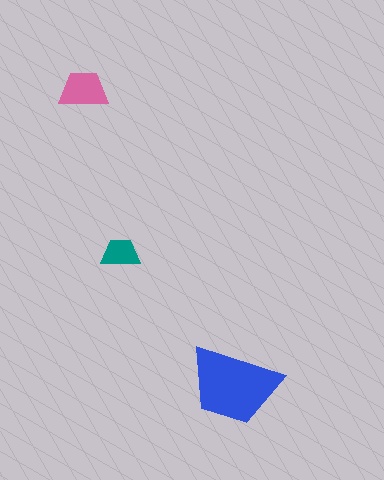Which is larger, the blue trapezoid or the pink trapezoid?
The blue one.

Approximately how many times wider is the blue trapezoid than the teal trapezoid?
About 2.5 times wider.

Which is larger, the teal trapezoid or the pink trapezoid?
The pink one.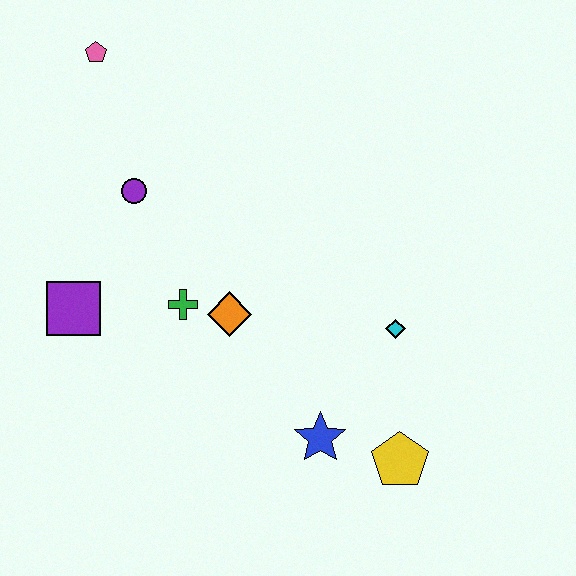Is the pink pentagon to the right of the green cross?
No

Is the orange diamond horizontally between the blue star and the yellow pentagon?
No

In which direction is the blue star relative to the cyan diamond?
The blue star is below the cyan diamond.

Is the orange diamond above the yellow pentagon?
Yes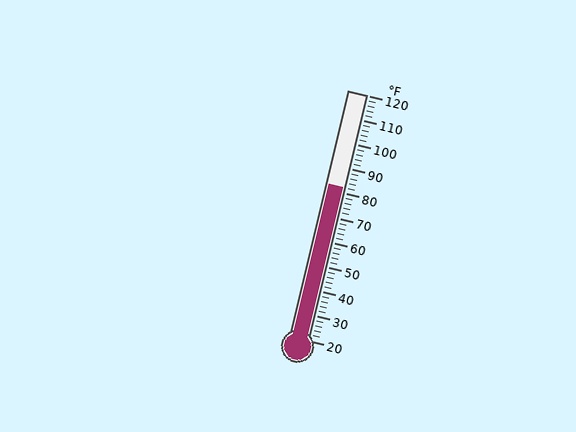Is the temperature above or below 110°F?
The temperature is below 110°F.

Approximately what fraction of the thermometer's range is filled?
The thermometer is filled to approximately 60% of its range.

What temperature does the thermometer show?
The thermometer shows approximately 82°F.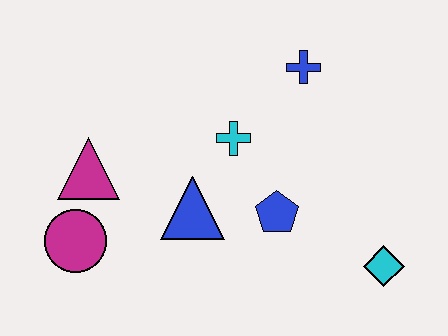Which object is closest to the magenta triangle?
The magenta circle is closest to the magenta triangle.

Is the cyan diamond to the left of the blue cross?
No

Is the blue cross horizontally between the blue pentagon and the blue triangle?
No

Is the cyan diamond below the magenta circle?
Yes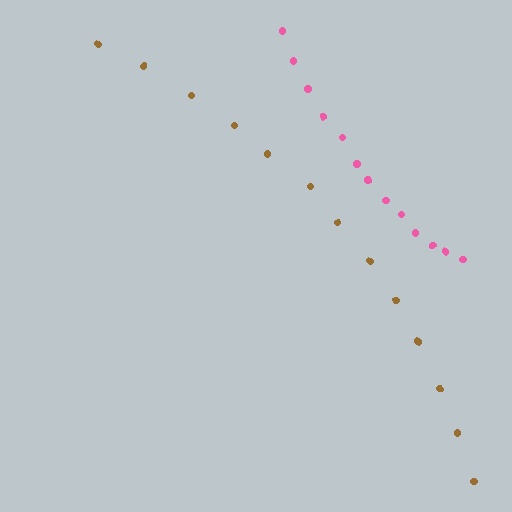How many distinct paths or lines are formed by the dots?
There are 2 distinct paths.